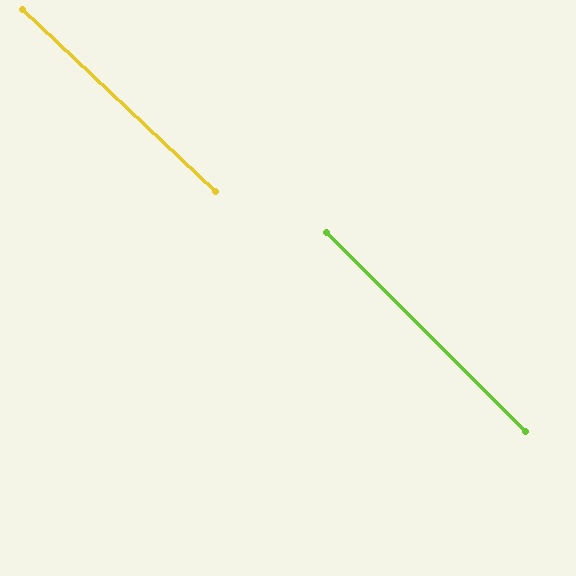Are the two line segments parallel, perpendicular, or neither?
Parallel — their directions differ by only 1.7°.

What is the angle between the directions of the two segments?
Approximately 2 degrees.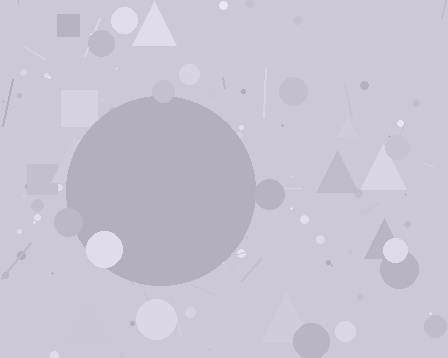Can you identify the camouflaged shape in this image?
The camouflaged shape is a circle.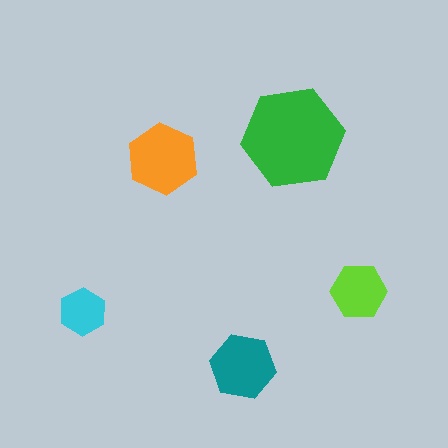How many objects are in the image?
There are 5 objects in the image.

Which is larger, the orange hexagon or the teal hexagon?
The orange one.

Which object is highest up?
The green hexagon is topmost.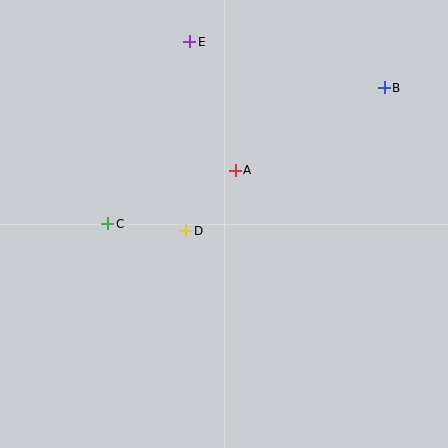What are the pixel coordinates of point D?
Point D is at (186, 231).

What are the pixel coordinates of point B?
Point B is at (384, 88).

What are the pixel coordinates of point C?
Point C is at (108, 224).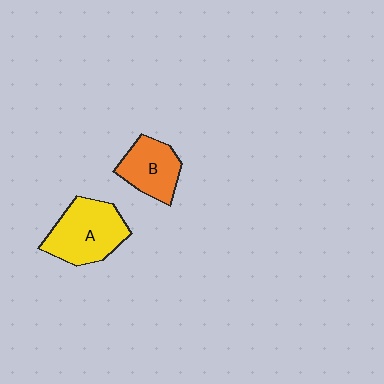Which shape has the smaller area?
Shape B (orange).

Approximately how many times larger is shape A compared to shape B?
Approximately 1.4 times.